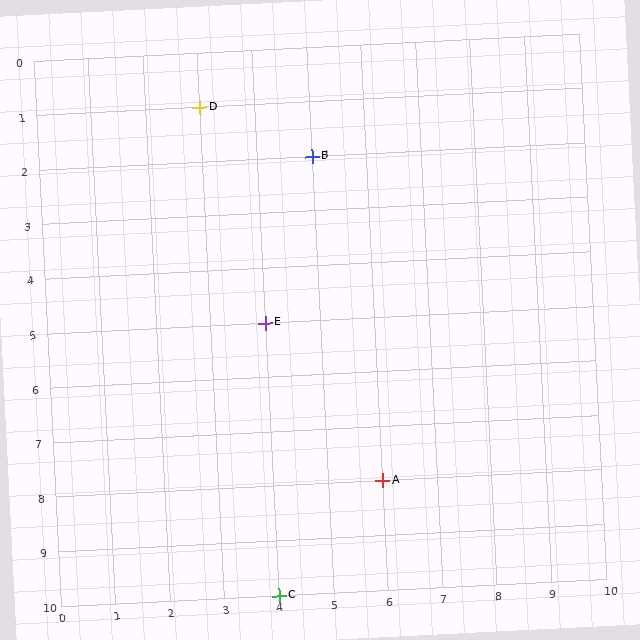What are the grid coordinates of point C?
Point C is at grid coordinates (4, 10).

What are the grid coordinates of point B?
Point B is at grid coordinates (5, 2).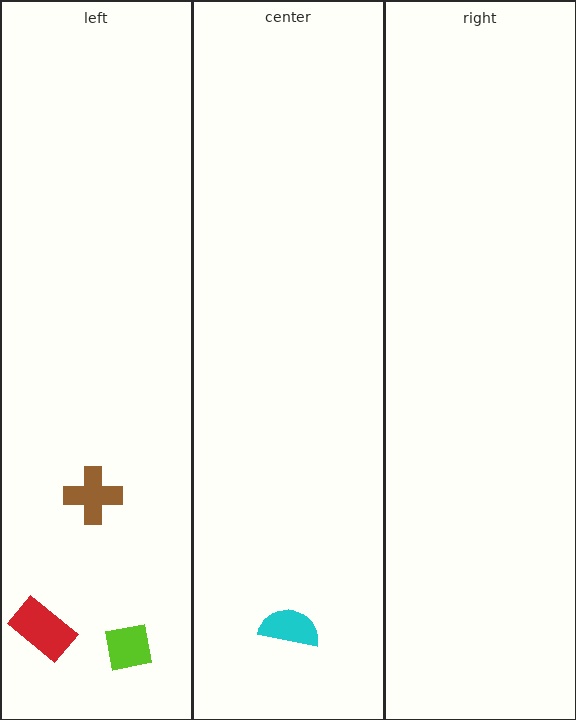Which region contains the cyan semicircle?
The center region.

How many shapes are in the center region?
1.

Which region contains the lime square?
The left region.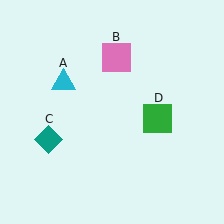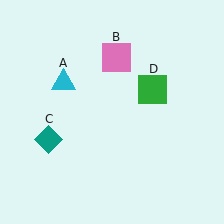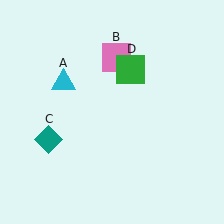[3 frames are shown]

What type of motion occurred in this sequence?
The green square (object D) rotated counterclockwise around the center of the scene.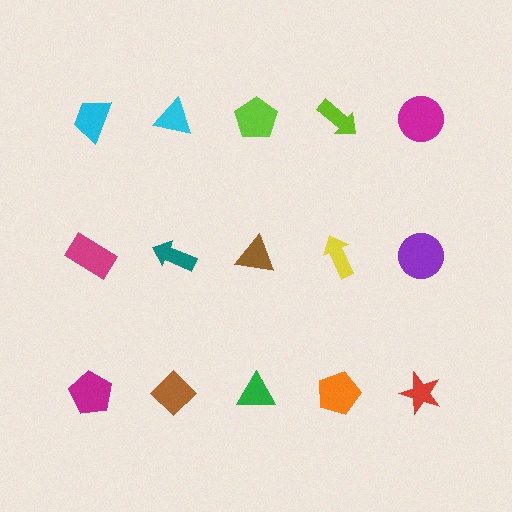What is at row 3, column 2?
A brown diamond.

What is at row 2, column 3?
A brown triangle.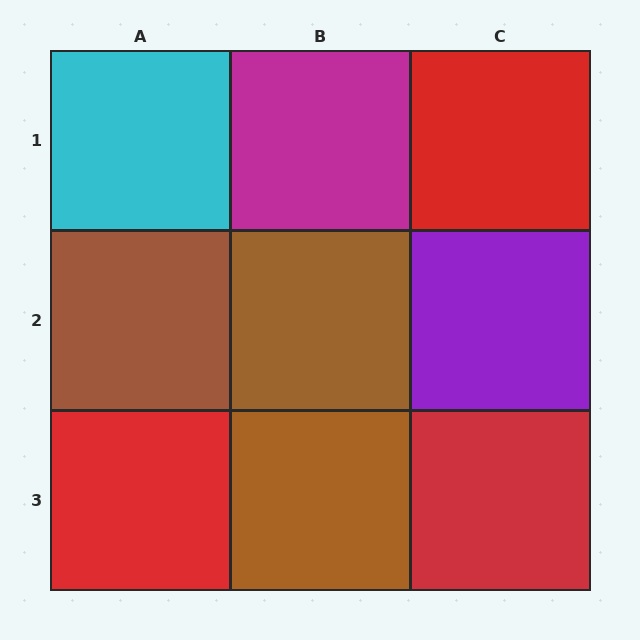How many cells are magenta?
1 cell is magenta.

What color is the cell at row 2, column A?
Brown.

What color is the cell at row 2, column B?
Brown.